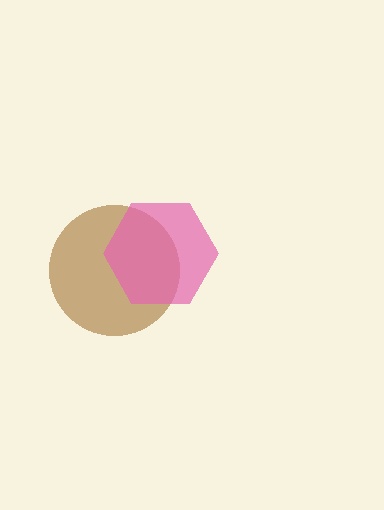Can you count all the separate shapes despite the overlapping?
Yes, there are 2 separate shapes.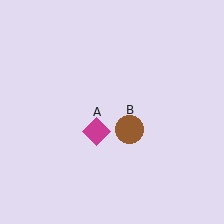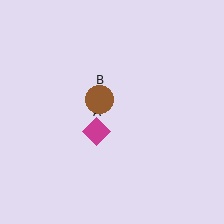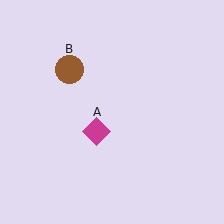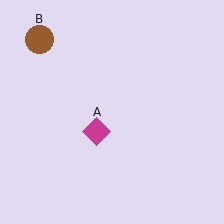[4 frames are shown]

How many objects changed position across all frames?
1 object changed position: brown circle (object B).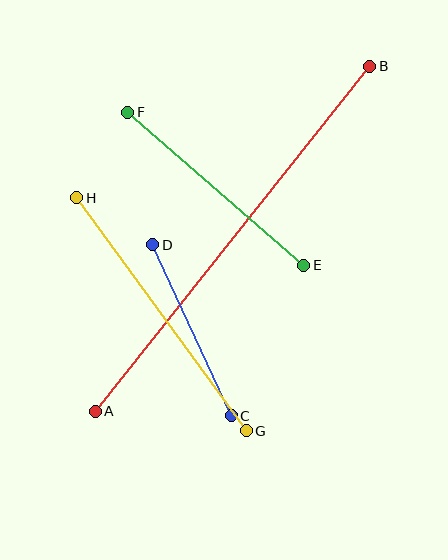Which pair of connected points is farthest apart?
Points A and B are farthest apart.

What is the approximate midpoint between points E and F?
The midpoint is at approximately (216, 189) pixels.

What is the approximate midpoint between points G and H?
The midpoint is at approximately (161, 314) pixels.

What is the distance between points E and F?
The distance is approximately 233 pixels.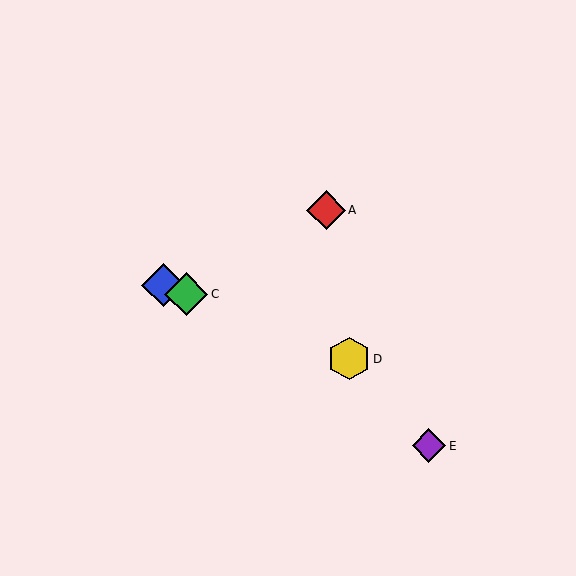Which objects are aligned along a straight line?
Objects B, C, D are aligned along a straight line.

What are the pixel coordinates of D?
Object D is at (349, 359).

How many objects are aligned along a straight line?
3 objects (B, C, D) are aligned along a straight line.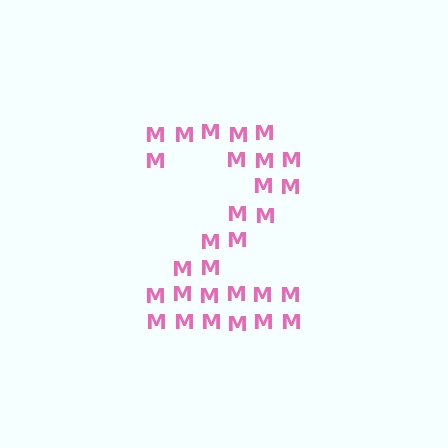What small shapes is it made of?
It is made of small letter M's.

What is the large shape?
The large shape is the digit 2.